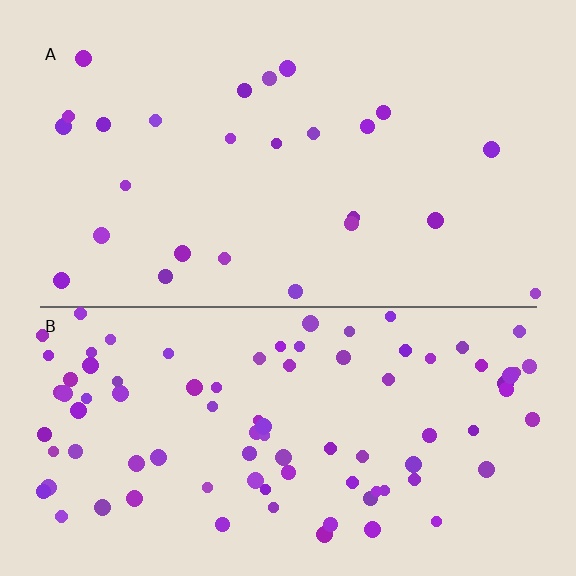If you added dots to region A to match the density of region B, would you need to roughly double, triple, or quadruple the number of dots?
Approximately triple.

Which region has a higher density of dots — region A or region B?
B (the bottom).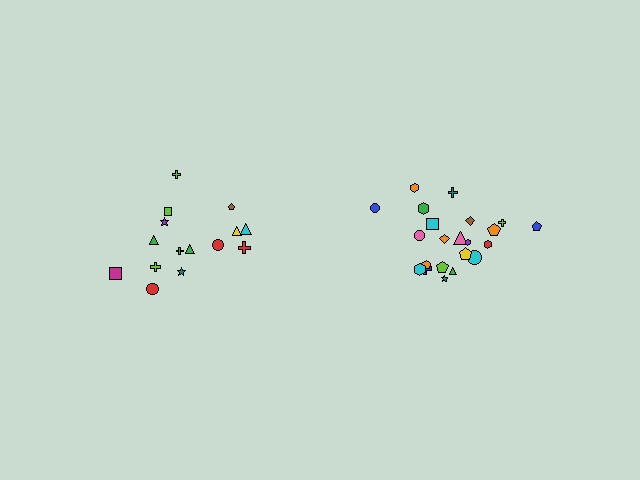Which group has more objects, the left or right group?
The right group.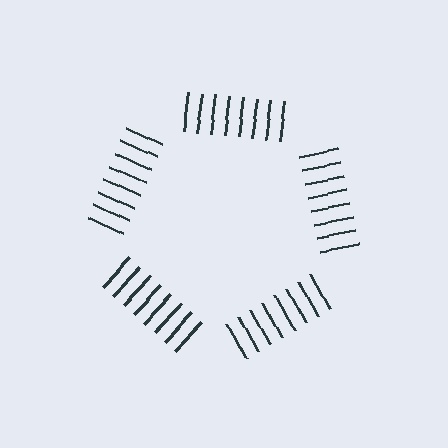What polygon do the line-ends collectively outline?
An illusory pentagon — the line segments terminate on its edges but no continuous stroke is drawn.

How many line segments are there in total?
40 — 8 along each of the 5 edges.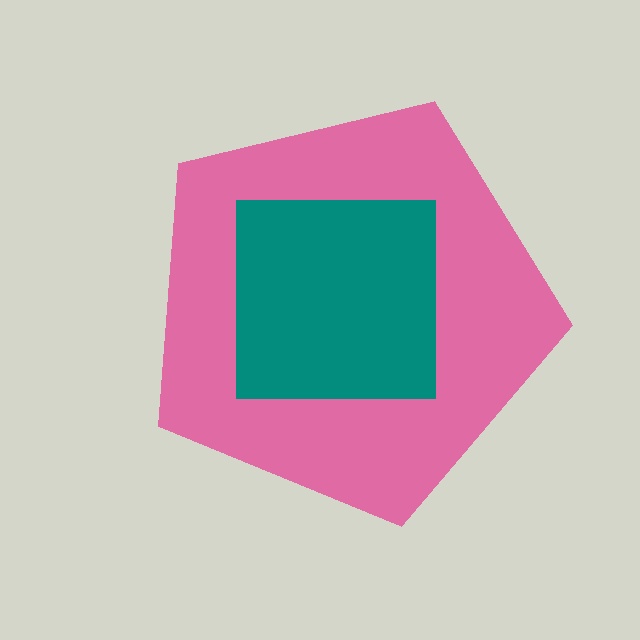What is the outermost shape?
The pink pentagon.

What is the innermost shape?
The teal square.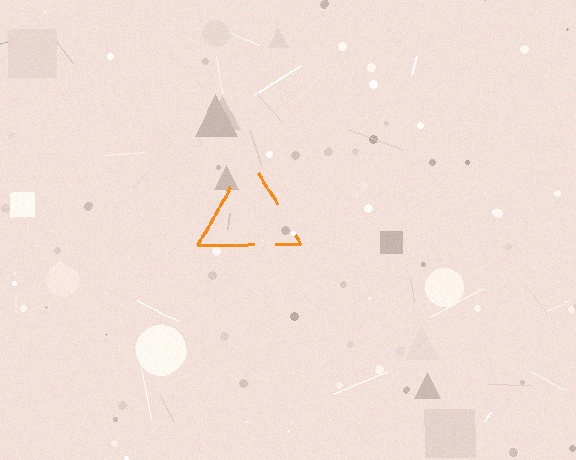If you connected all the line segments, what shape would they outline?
They would outline a triangle.